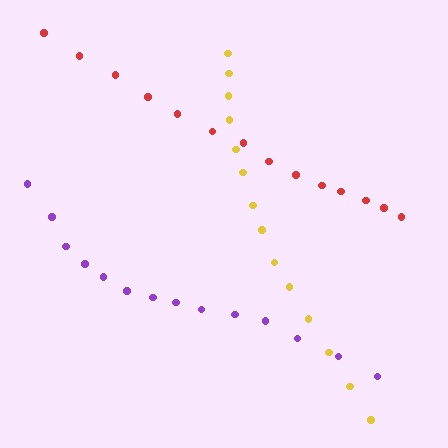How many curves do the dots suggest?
There are 3 distinct paths.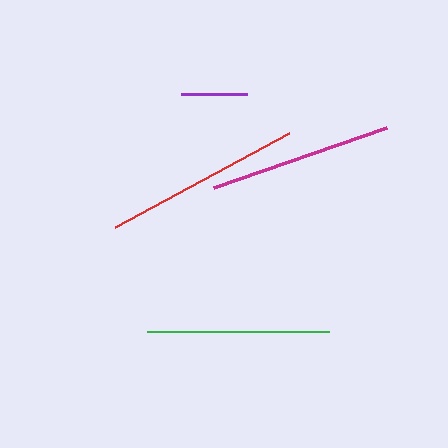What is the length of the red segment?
The red segment is approximately 198 pixels long.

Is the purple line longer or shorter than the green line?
The green line is longer than the purple line.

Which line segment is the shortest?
The purple line is the shortest at approximately 66 pixels.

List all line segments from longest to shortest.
From longest to shortest: red, green, magenta, purple.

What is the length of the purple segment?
The purple segment is approximately 66 pixels long.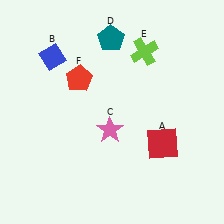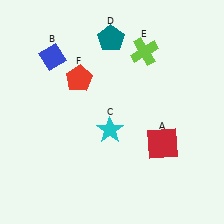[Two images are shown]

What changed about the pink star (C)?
In Image 1, C is pink. In Image 2, it changed to cyan.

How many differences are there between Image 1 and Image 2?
There is 1 difference between the two images.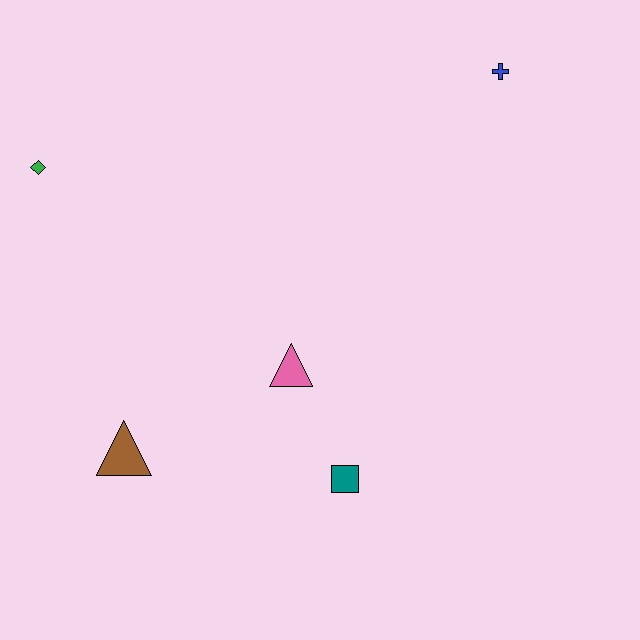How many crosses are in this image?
There is 1 cross.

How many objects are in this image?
There are 5 objects.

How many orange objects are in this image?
There are no orange objects.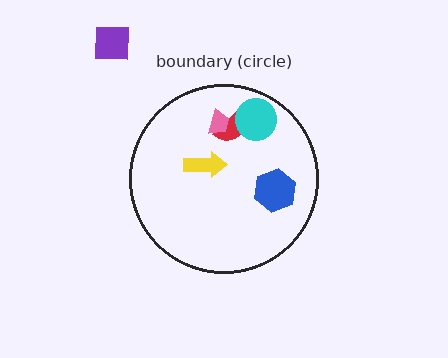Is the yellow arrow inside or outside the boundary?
Inside.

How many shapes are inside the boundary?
5 inside, 1 outside.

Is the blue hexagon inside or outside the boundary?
Inside.